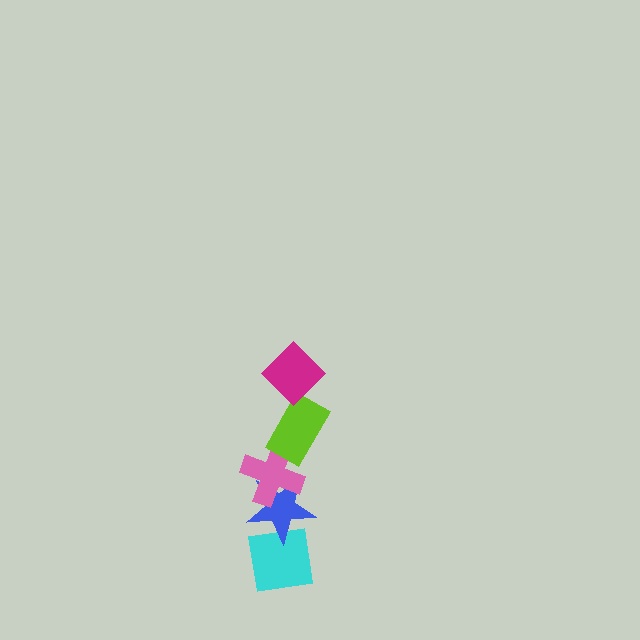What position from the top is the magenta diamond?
The magenta diamond is 1st from the top.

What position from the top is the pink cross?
The pink cross is 3rd from the top.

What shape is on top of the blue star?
The pink cross is on top of the blue star.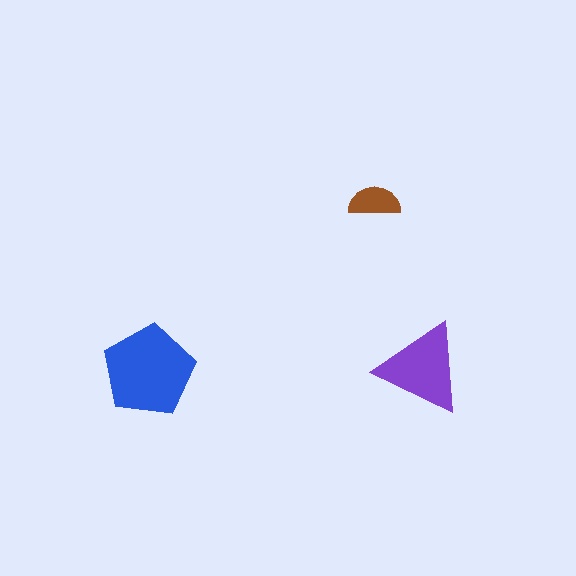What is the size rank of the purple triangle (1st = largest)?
2nd.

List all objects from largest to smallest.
The blue pentagon, the purple triangle, the brown semicircle.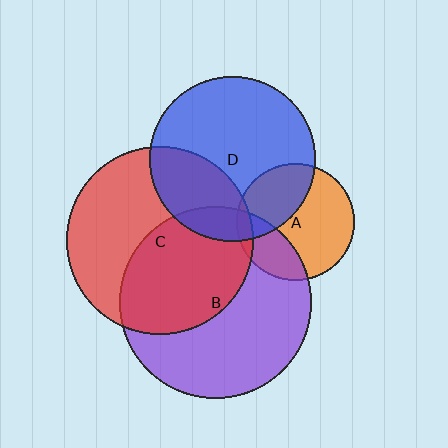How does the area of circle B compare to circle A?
Approximately 2.6 times.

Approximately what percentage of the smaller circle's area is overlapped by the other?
Approximately 35%.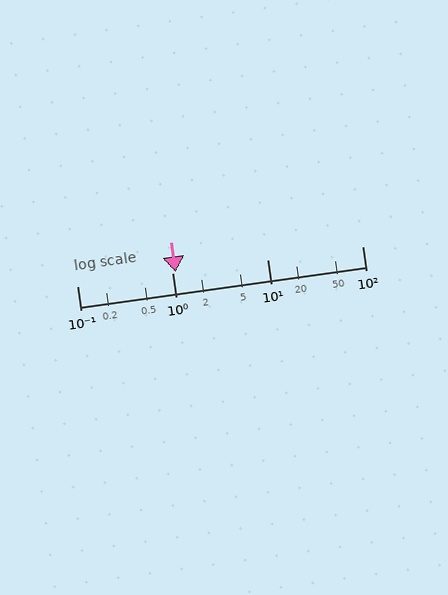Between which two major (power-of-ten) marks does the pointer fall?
The pointer is between 1 and 10.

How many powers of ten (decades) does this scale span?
The scale spans 3 decades, from 0.1 to 100.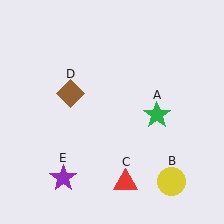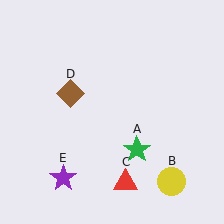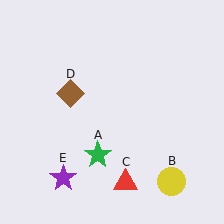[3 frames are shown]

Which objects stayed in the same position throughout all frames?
Yellow circle (object B) and red triangle (object C) and brown diamond (object D) and purple star (object E) remained stationary.